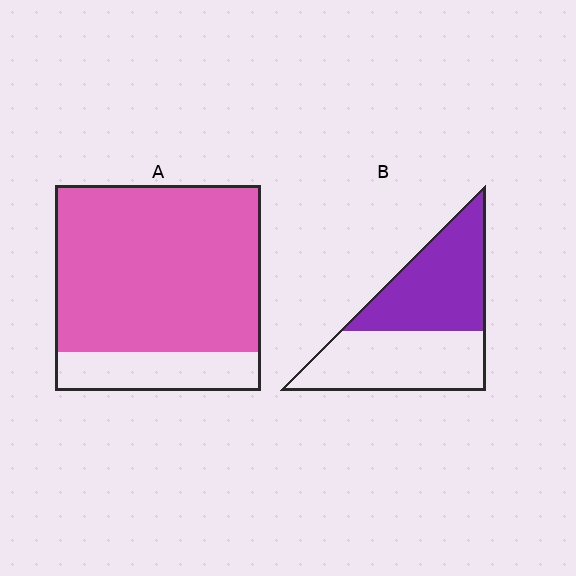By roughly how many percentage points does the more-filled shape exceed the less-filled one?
By roughly 30 percentage points (A over B).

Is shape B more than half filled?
Roughly half.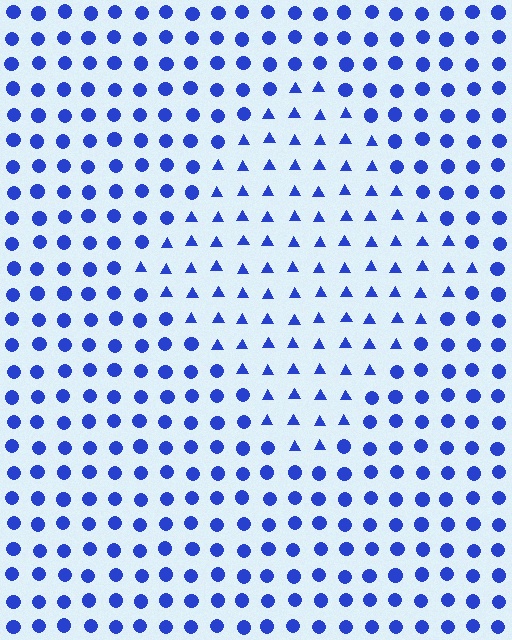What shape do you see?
I see a diamond.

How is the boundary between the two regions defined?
The boundary is defined by a change in element shape: triangles inside vs. circles outside. All elements share the same color and spacing.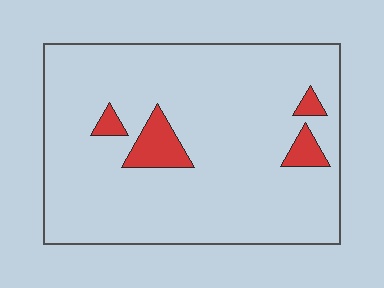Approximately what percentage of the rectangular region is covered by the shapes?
Approximately 10%.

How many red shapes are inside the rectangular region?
4.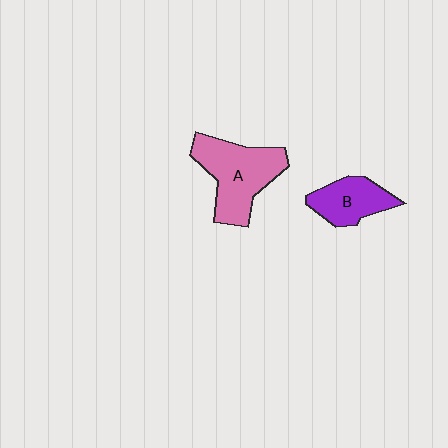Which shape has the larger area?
Shape A (pink).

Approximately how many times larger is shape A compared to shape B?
Approximately 1.6 times.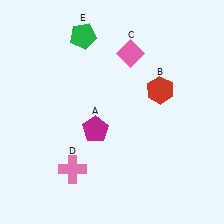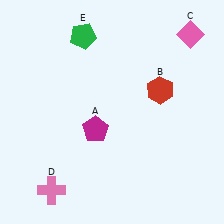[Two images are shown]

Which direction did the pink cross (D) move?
The pink cross (D) moved down.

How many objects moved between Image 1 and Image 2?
2 objects moved between the two images.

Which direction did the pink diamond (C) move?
The pink diamond (C) moved right.